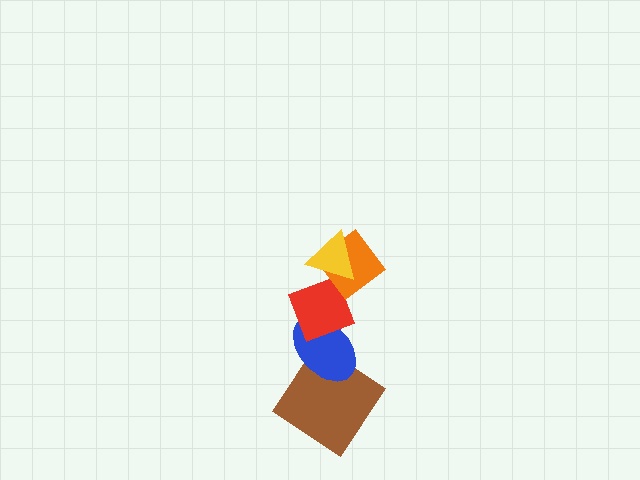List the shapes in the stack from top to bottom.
From top to bottom: the yellow triangle, the orange diamond, the red diamond, the blue ellipse, the brown diamond.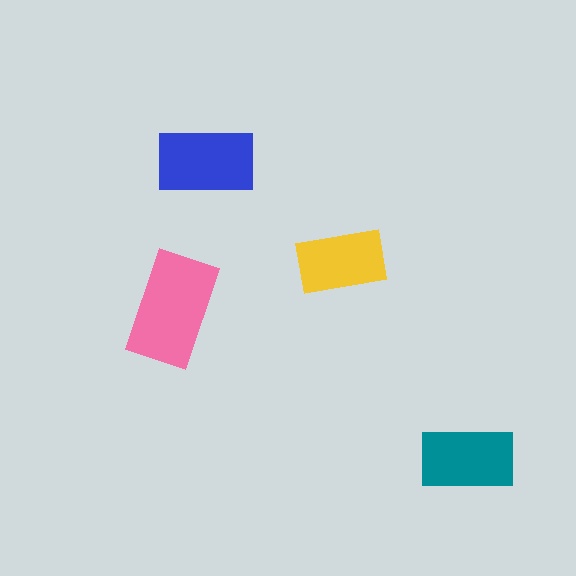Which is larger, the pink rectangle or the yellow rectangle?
The pink one.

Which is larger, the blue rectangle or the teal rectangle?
The blue one.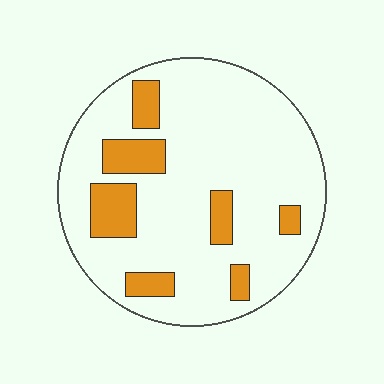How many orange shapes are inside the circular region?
7.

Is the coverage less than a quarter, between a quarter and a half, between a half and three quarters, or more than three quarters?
Less than a quarter.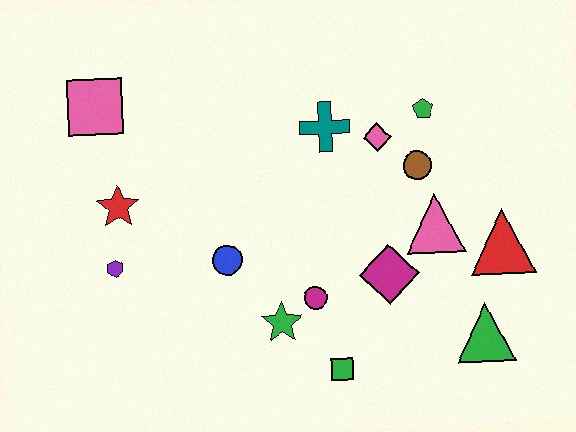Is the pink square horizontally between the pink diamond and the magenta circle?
No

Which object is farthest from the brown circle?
The pink square is farthest from the brown circle.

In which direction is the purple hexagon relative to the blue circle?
The purple hexagon is to the left of the blue circle.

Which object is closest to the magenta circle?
The green star is closest to the magenta circle.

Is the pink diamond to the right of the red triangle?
No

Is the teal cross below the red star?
No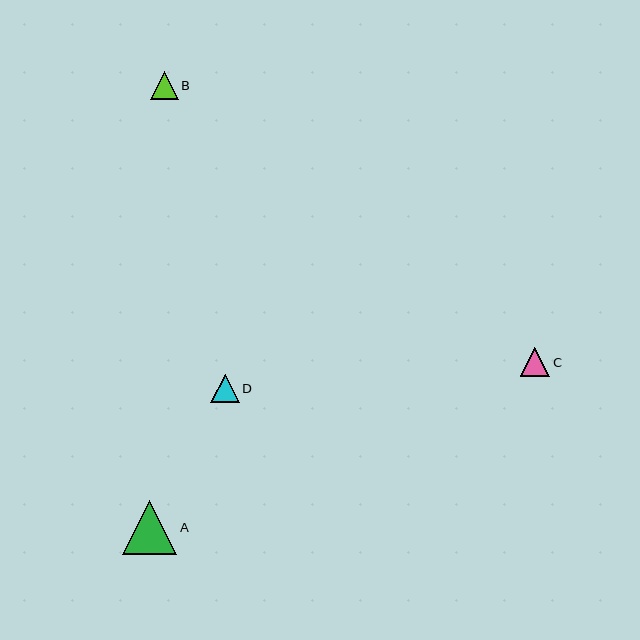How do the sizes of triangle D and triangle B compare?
Triangle D and triangle B are approximately the same size.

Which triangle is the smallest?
Triangle B is the smallest with a size of approximately 28 pixels.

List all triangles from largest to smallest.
From largest to smallest: A, C, D, B.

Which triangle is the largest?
Triangle A is the largest with a size of approximately 54 pixels.